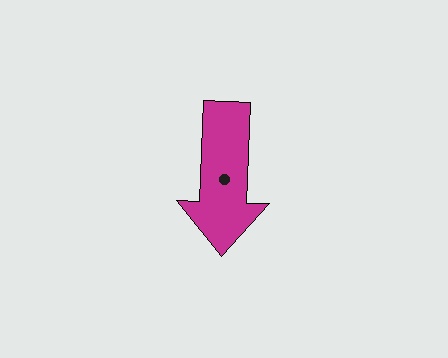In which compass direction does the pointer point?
South.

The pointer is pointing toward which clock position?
Roughly 6 o'clock.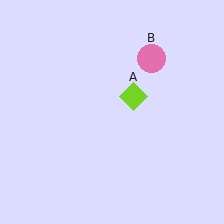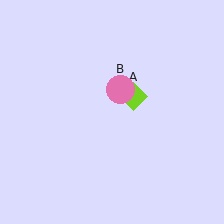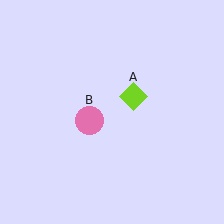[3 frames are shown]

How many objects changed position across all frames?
1 object changed position: pink circle (object B).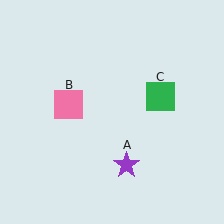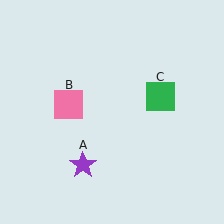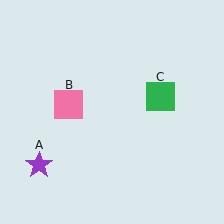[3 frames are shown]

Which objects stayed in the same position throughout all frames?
Pink square (object B) and green square (object C) remained stationary.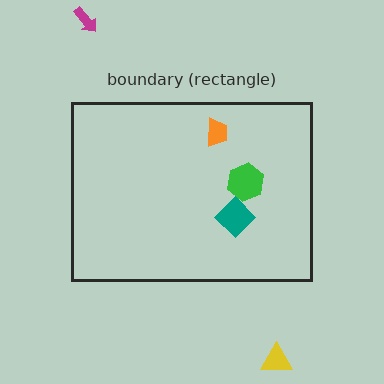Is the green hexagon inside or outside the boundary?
Inside.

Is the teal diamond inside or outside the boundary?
Inside.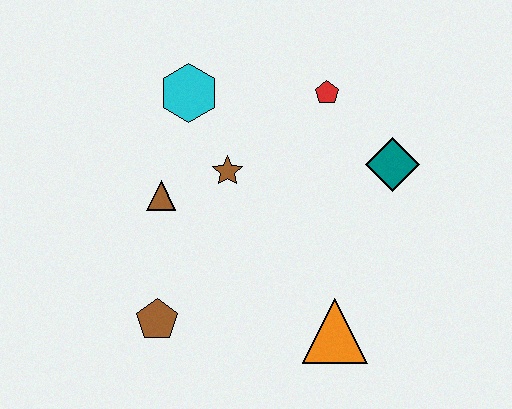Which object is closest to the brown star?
The brown triangle is closest to the brown star.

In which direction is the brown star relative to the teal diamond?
The brown star is to the left of the teal diamond.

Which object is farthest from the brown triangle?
The teal diamond is farthest from the brown triangle.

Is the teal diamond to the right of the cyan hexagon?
Yes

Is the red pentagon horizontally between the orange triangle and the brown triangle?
Yes